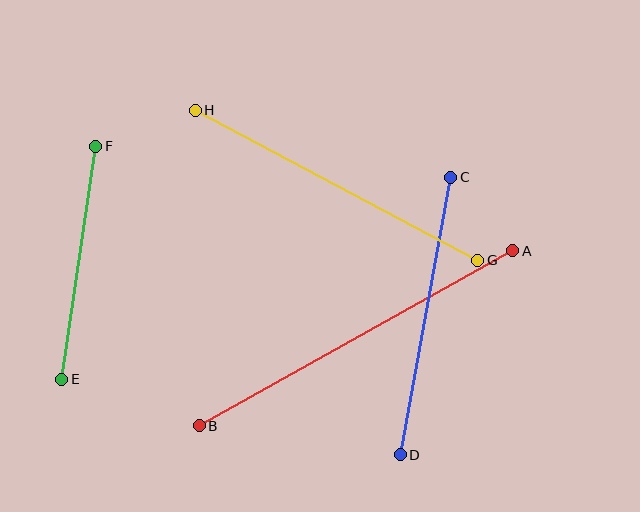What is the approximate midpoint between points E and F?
The midpoint is at approximately (79, 263) pixels.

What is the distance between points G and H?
The distance is approximately 320 pixels.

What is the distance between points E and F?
The distance is approximately 235 pixels.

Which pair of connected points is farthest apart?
Points A and B are farthest apart.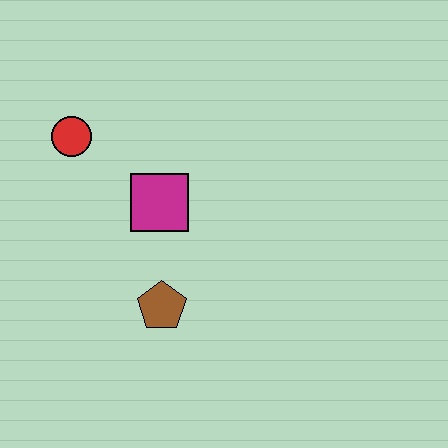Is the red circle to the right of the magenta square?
No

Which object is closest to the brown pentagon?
The magenta square is closest to the brown pentagon.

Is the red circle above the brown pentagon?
Yes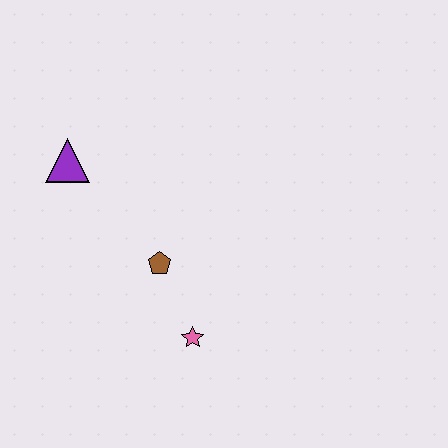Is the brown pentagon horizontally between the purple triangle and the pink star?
Yes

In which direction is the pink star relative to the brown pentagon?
The pink star is below the brown pentagon.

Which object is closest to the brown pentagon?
The pink star is closest to the brown pentagon.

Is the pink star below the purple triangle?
Yes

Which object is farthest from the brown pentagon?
The purple triangle is farthest from the brown pentagon.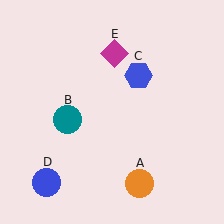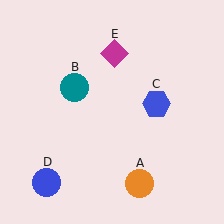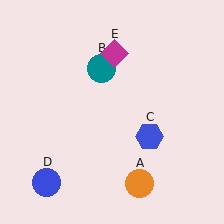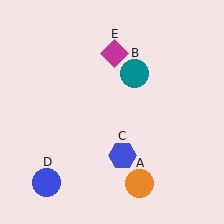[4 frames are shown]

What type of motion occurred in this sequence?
The teal circle (object B), blue hexagon (object C) rotated clockwise around the center of the scene.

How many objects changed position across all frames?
2 objects changed position: teal circle (object B), blue hexagon (object C).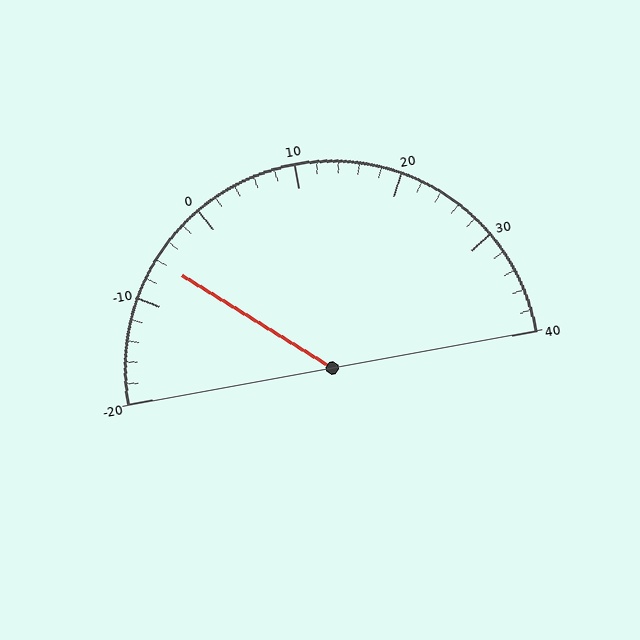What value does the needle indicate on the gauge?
The needle indicates approximately -6.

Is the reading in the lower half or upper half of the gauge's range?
The reading is in the lower half of the range (-20 to 40).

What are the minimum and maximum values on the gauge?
The gauge ranges from -20 to 40.